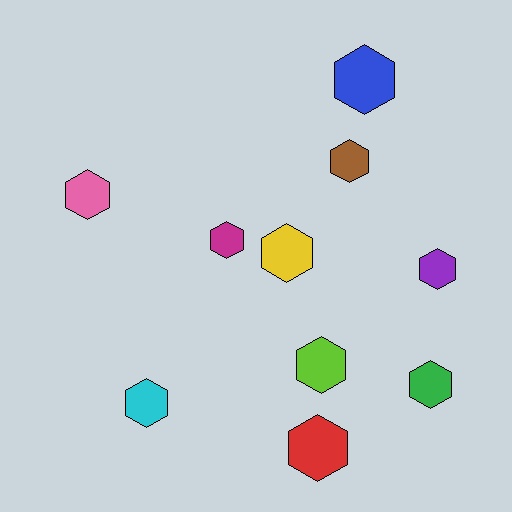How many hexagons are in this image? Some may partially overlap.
There are 10 hexagons.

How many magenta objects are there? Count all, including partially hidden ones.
There is 1 magenta object.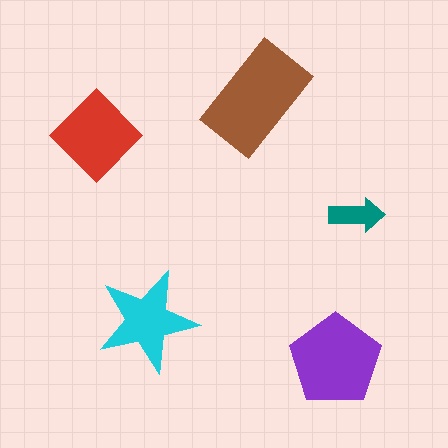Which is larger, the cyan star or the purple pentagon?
The purple pentagon.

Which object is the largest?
The brown rectangle.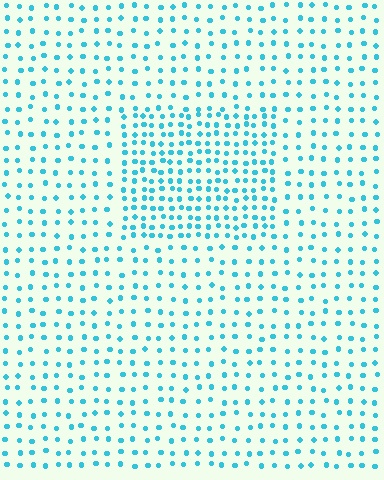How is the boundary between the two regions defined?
The boundary is defined by a change in element density (approximately 1.9x ratio). All elements are the same color, size, and shape.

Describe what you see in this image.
The image contains small cyan elements arranged at two different densities. A rectangle-shaped region is visible where the elements are more densely packed than the surrounding area.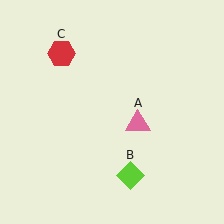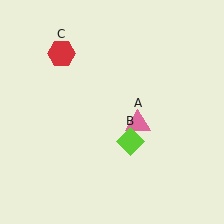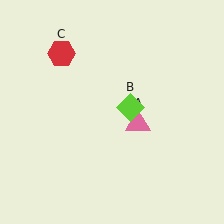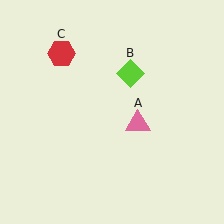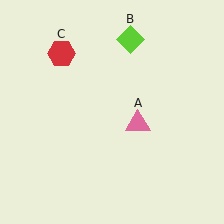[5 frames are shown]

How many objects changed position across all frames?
1 object changed position: lime diamond (object B).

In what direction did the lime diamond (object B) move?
The lime diamond (object B) moved up.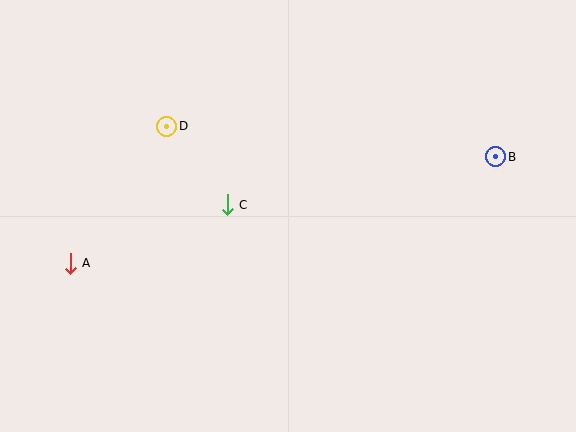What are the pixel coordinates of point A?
Point A is at (70, 263).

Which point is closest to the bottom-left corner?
Point A is closest to the bottom-left corner.